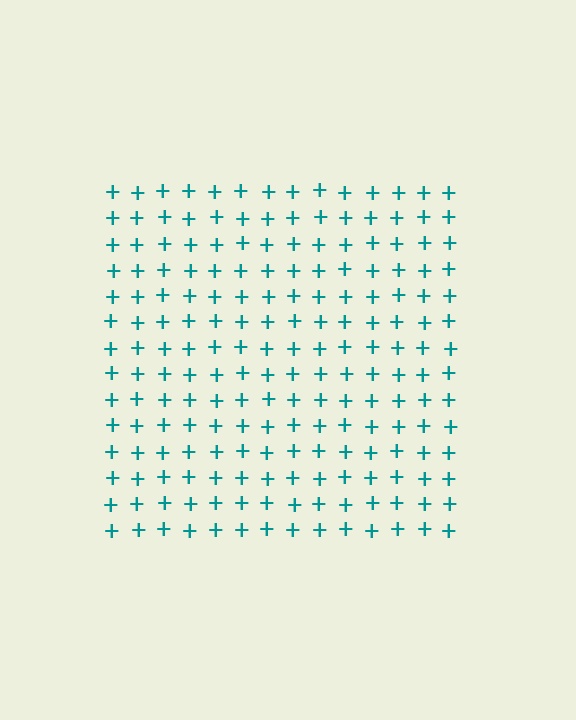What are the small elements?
The small elements are plus signs.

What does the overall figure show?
The overall figure shows a square.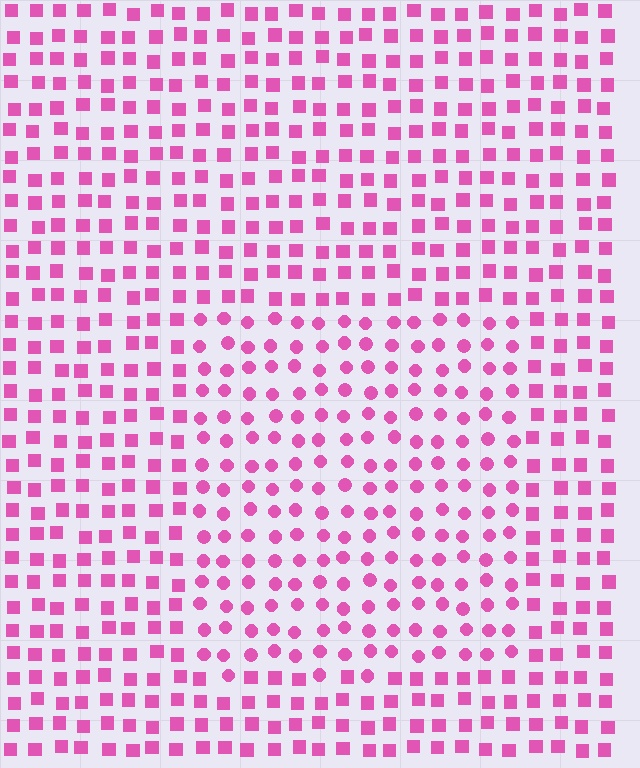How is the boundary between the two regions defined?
The boundary is defined by a change in element shape: circles inside vs. squares outside. All elements share the same color and spacing.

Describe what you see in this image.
The image is filled with small pink elements arranged in a uniform grid. A rectangle-shaped region contains circles, while the surrounding area contains squares. The boundary is defined purely by the change in element shape.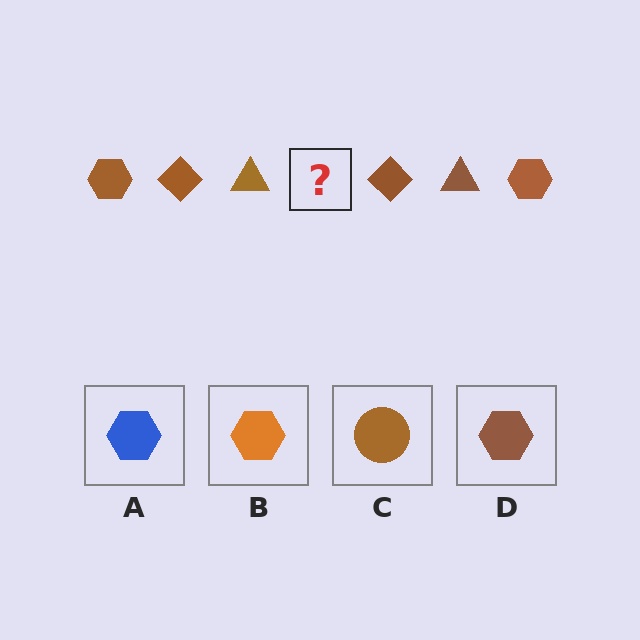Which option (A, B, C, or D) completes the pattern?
D.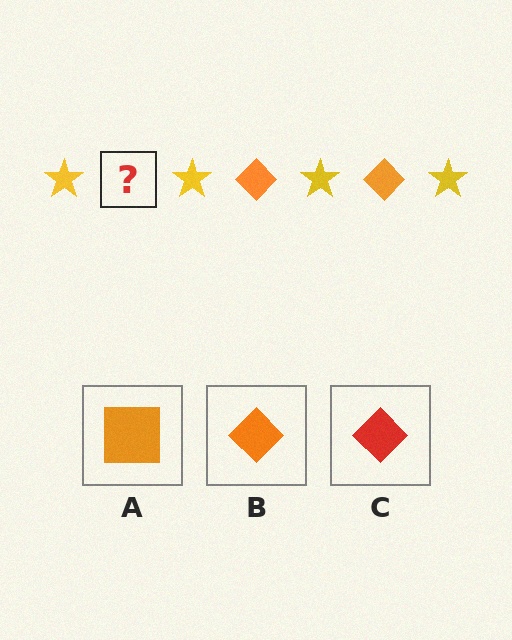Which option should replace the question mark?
Option B.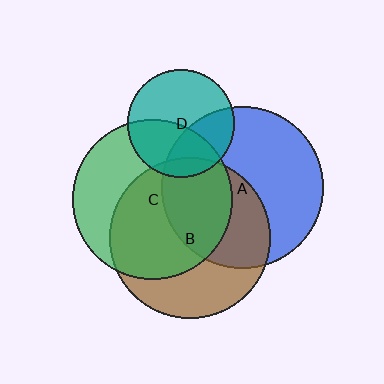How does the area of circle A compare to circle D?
Approximately 2.3 times.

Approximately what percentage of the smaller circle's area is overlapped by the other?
Approximately 40%.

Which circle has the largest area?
Circle A (blue).